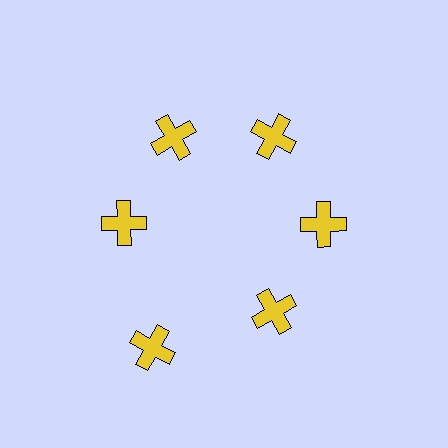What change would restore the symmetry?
The symmetry would be restored by moving it inward, back onto the ring so that all 6 crosses sit at equal angles and equal distance from the center.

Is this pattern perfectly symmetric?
No. The 6 yellow crosses are arranged in a ring, but one element near the 7 o'clock position is pushed outward from the center, breaking the 6-fold rotational symmetry.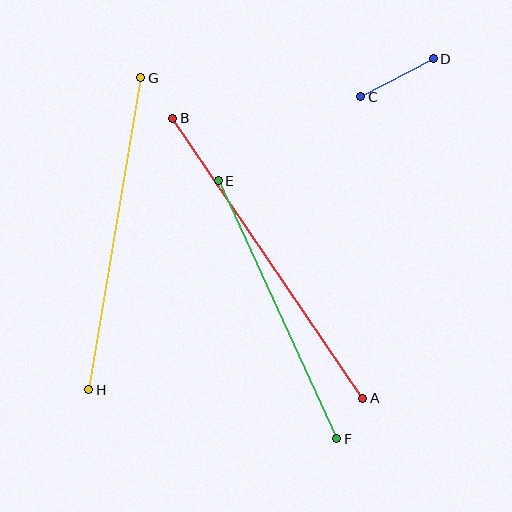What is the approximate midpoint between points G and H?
The midpoint is at approximately (115, 234) pixels.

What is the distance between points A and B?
The distance is approximately 338 pixels.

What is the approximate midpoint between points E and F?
The midpoint is at approximately (277, 310) pixels.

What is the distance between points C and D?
The distance is approximately 82 pixels.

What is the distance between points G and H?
The distance is approximately 316 pixels.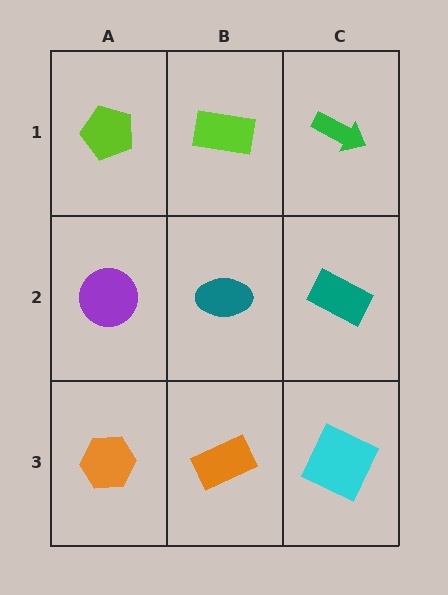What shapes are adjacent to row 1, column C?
A teal rectangle (row 2, column C), a lime rectangle (row 1, column B).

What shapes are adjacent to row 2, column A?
A lime pentagon (row 1, column A), an orange hexagon (row 3, column A), a teal ellipse (row 2, column B).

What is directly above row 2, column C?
A green arrow.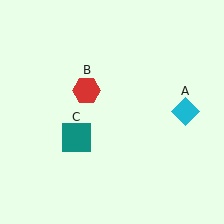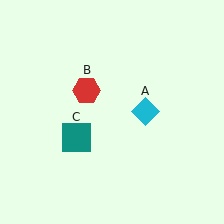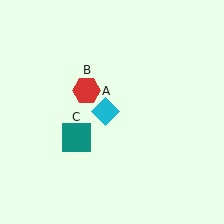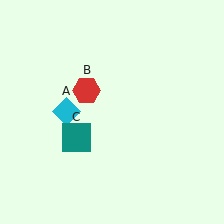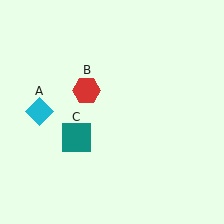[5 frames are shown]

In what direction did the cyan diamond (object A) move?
The cyan diamond (object A) moved left.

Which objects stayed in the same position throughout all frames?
Red hexagon (object B) and teal square (object C) remained stationary.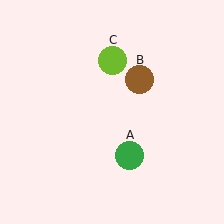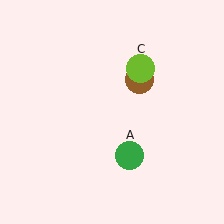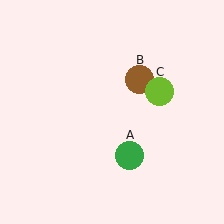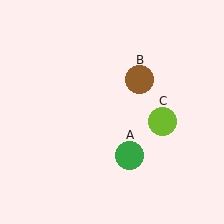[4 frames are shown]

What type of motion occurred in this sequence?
The lime circle (object C) rotated clockwise around the center of the scene.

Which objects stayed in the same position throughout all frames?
Green circle (object A) and brown circle (object B) remained stationary.